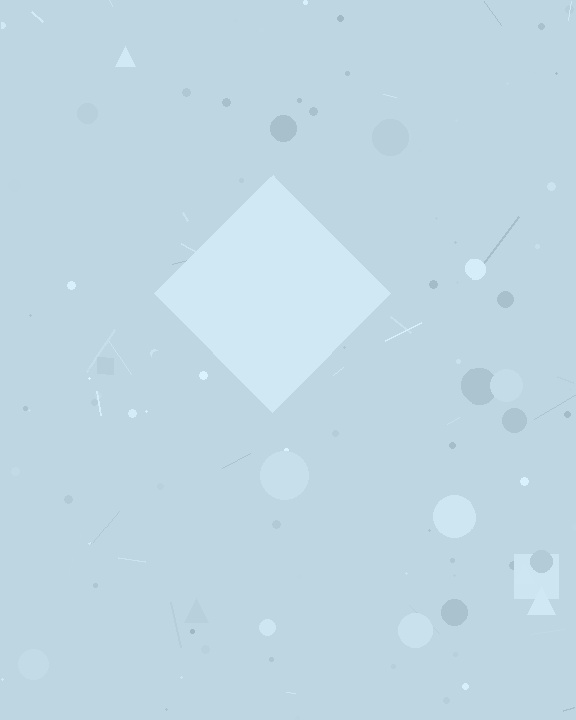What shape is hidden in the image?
A diamond is hidden in the image.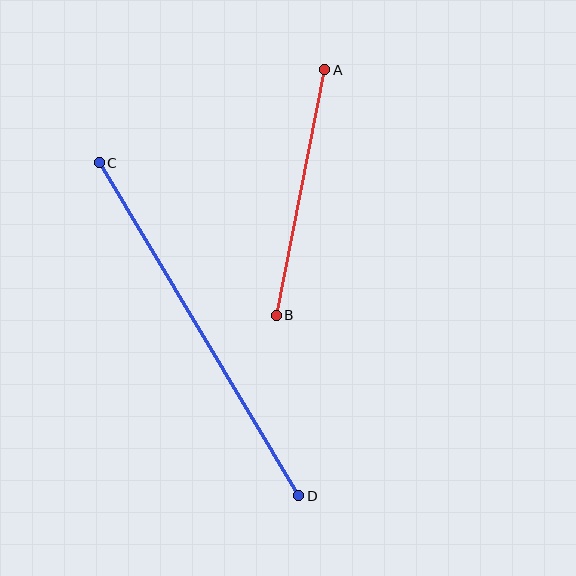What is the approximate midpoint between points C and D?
The midpoint is at approximately (199, 329) pixels.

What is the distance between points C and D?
The distance is approximately 388 pixels.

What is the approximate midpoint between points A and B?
The midpoint is at approximately (300, 193) pixels.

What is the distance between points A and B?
The distance is approximately 250 pixels.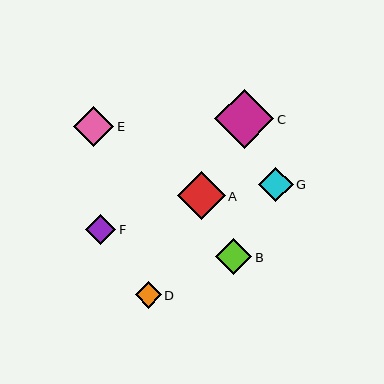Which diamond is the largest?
Diamond C is the largest with a size of approximately 60 pixels.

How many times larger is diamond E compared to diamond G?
Diamond E is approximately 1.2 times the size of diamond G.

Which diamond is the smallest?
Diamond D is the smallest with a size of approximately 26 pixels.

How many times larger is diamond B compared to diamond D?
Diamond B is approximately 1.4 times the size of diamond D.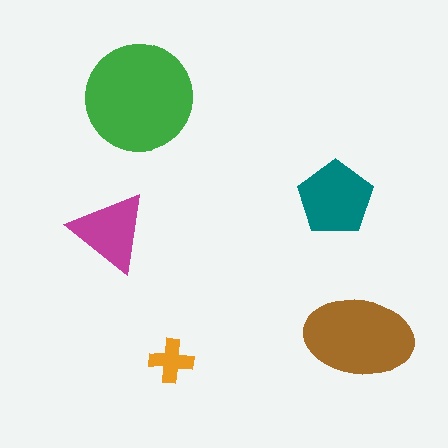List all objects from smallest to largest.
The orange cross, the magenta triangle, the teal pentagon, the brown ellipse, the green circle.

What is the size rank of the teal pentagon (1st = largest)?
3rd.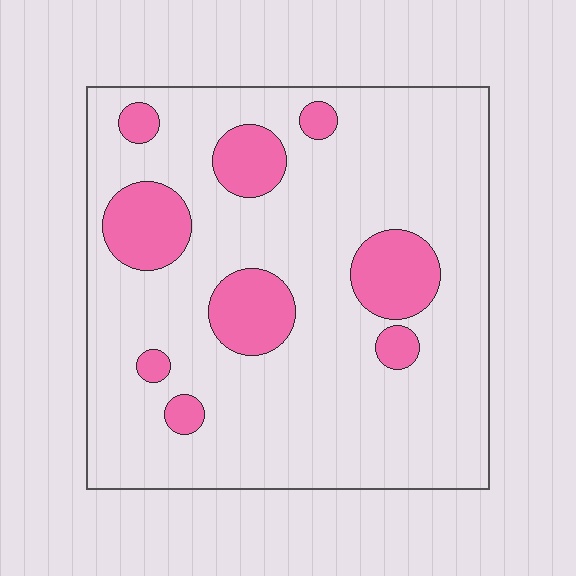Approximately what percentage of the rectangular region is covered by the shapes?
Approximately 20%.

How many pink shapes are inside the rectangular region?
9.